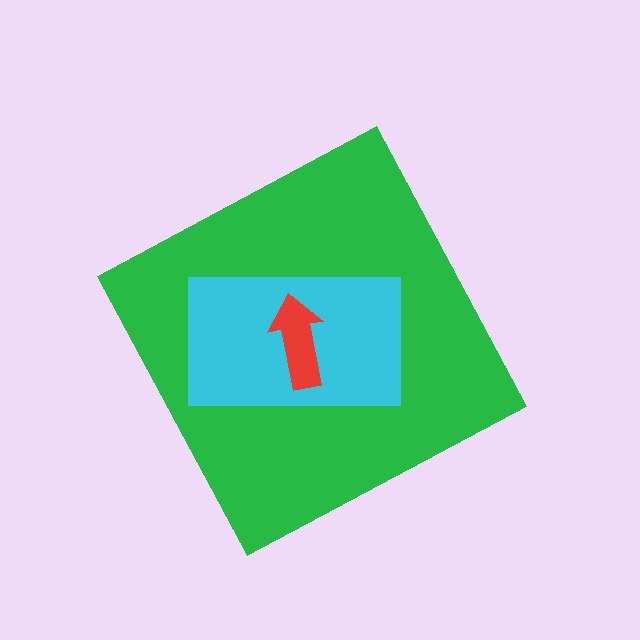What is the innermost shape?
The red arrow.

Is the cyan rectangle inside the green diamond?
Yes.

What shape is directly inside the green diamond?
The cyan rectangle.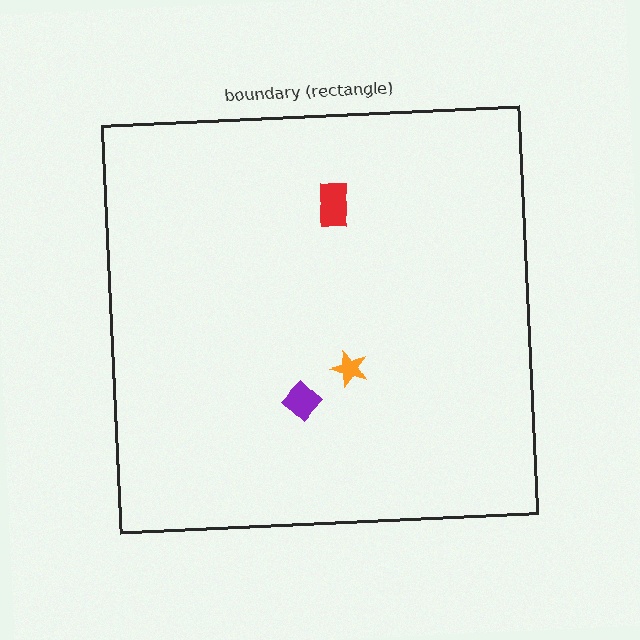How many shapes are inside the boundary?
3 inside, 0 outside.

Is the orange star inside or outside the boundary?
Inside.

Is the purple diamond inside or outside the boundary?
Inside.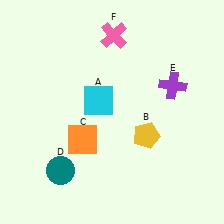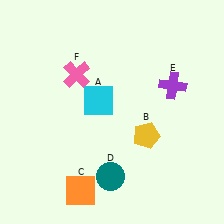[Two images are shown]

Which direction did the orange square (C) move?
The orange square (C) moved down.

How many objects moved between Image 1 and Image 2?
3 objects moved between the two images.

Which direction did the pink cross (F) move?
The pink cross (F) moved down.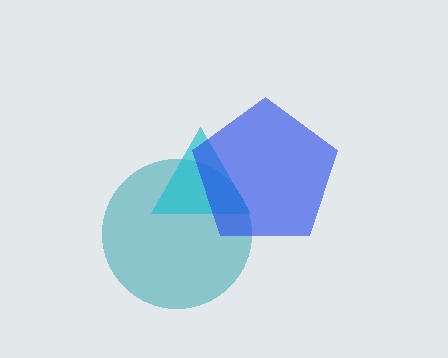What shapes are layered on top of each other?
The layered shapes are: a teal circle, a cyan triangle, a blue pentagon.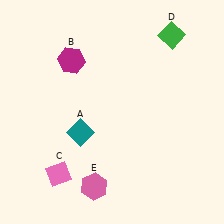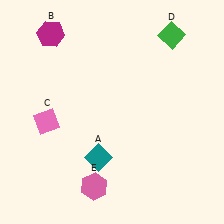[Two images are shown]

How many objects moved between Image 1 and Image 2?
3 objects moved between the two images.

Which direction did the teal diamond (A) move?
The teal diamond (A) moved down.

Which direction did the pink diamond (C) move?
The pink diamond (C) moved up.